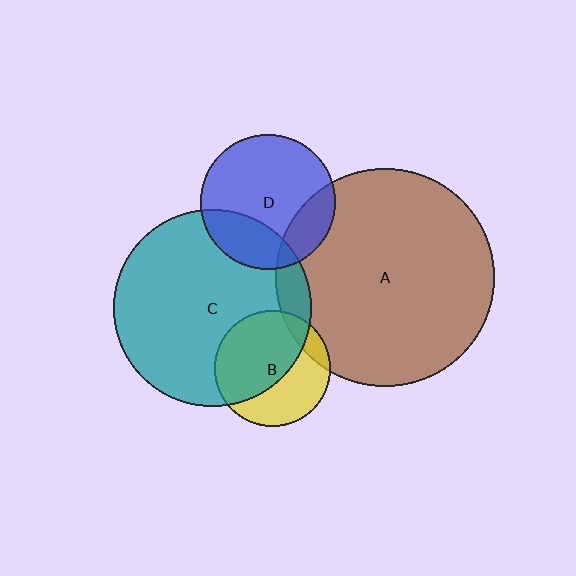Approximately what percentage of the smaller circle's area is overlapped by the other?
Approximately 25%.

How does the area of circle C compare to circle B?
Approximately 2.9 times.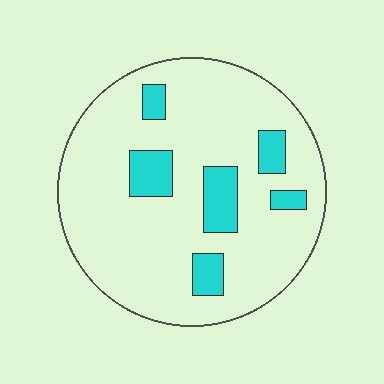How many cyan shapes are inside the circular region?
6.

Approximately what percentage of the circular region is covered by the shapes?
Approximately 15%.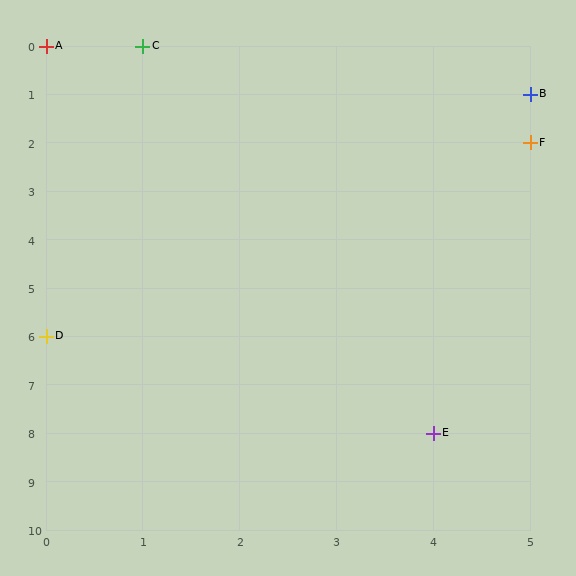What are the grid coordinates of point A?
Point A is at grid coordinates (0, 0).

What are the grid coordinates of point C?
Point C is at grid coordinates (1, 0).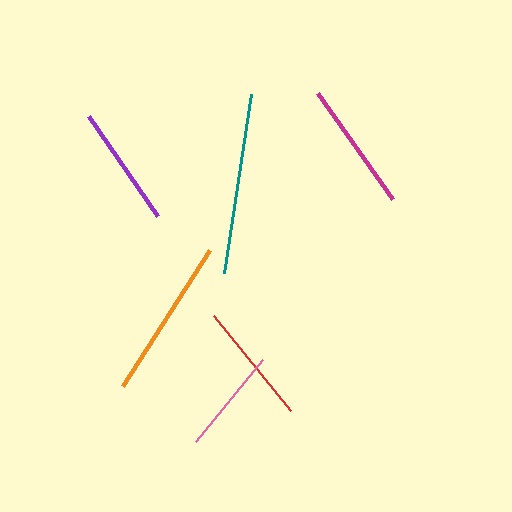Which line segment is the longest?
The teal line is the longest at approximately 181 pixels.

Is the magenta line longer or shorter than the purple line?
The magenta line is longer than the purple line.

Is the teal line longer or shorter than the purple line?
The teal line is longer than the purple line.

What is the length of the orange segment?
The orange segment is approximately 162 pixels long.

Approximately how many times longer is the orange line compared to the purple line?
The orange line is approximately 1.3 times the length of the purple line.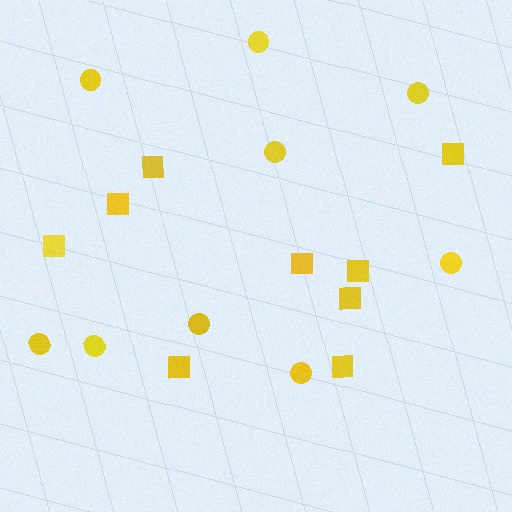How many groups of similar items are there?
There are 2 groups: one group of circles (9) and one group of squares (9).